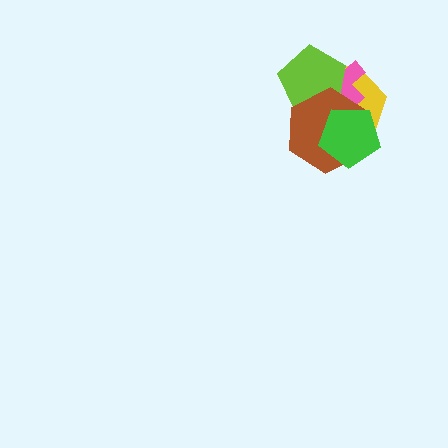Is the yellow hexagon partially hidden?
Yes, it is partially covered by another shape.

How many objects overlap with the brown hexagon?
4 objects overlap with the brown hexagon.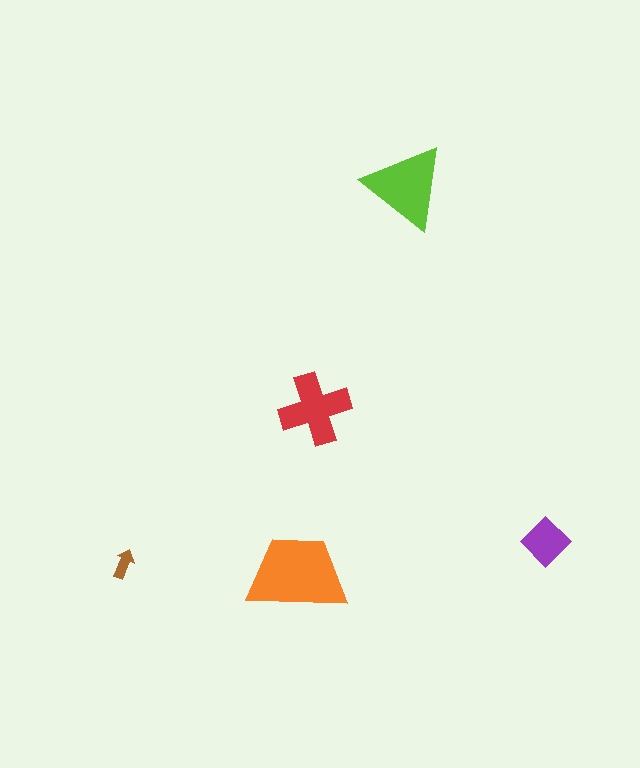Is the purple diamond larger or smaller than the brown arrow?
Larger.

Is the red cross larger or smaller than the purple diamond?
Larger.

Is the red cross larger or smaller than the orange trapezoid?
Smaller.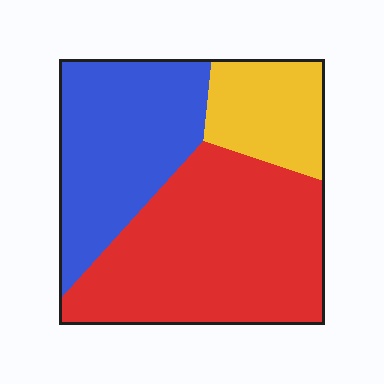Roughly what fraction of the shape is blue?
Blue covers about 35% of the shape.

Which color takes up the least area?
Yellow, at roughly 15%.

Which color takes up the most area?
Red, at roughly 50%.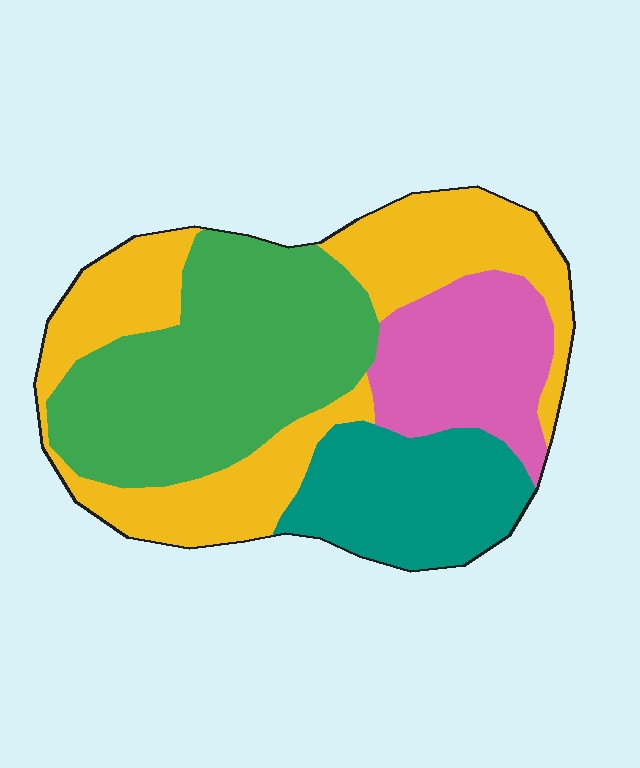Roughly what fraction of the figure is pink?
Pink covers about 15% of the figure.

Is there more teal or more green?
Green.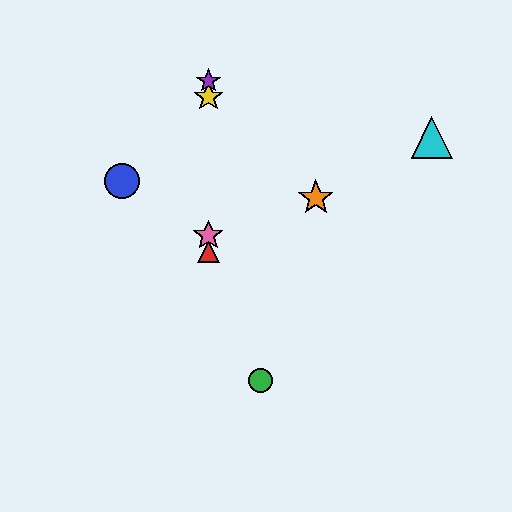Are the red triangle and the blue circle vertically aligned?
No, the red triangle is at x≈208 and the blue circle is at x≈122.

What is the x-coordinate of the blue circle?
The blue circle is at x≈122.